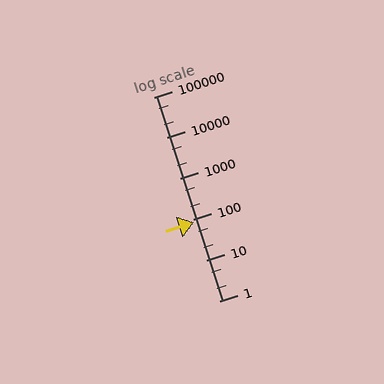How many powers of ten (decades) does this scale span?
The scale spans 5 decades, from 1 to 100000.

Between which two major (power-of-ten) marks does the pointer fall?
The pointer is between 10 and 100.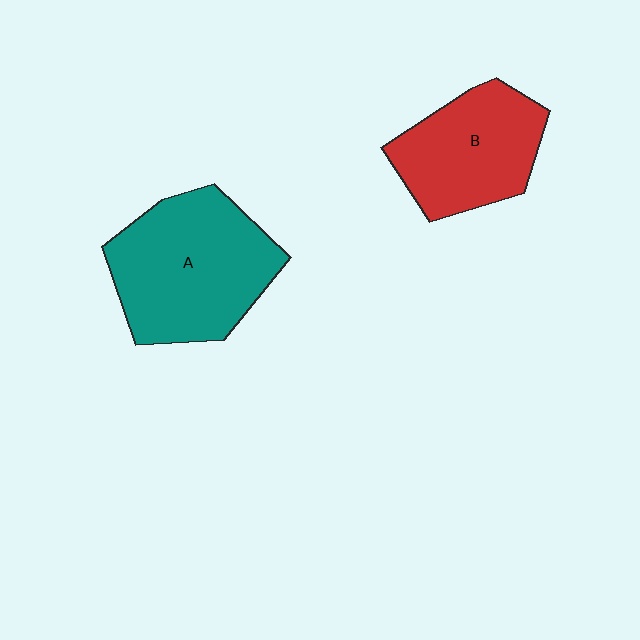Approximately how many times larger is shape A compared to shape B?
Approximately 1.3 times.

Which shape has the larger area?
Shape A (teal).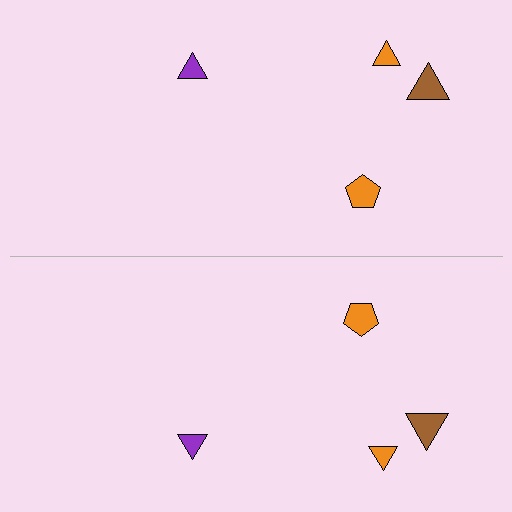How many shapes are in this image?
There are 8 shapes in this image.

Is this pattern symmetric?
Yes, this pattern has bilateral (reflection) symmetry.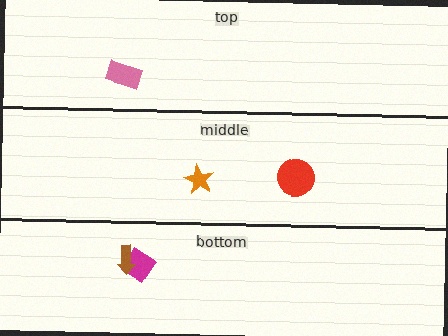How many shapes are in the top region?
1.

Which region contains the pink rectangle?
The top region.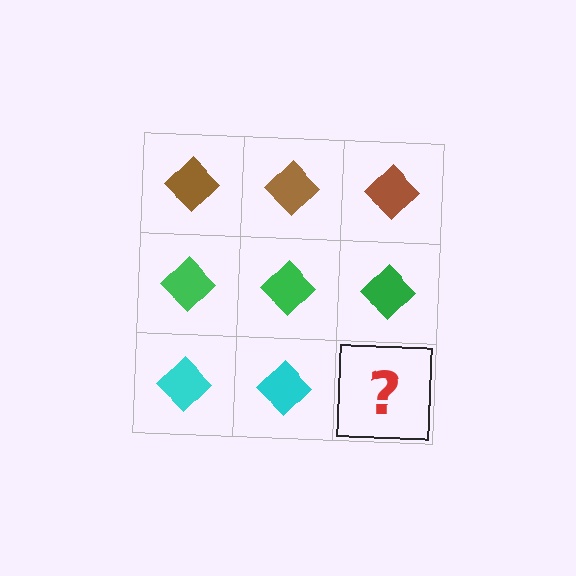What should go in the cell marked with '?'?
The missing cell should contain a cyan diamond.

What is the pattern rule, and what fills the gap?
The rule is that each row has a consistent color. The gap should be filled with a cyan diamond.